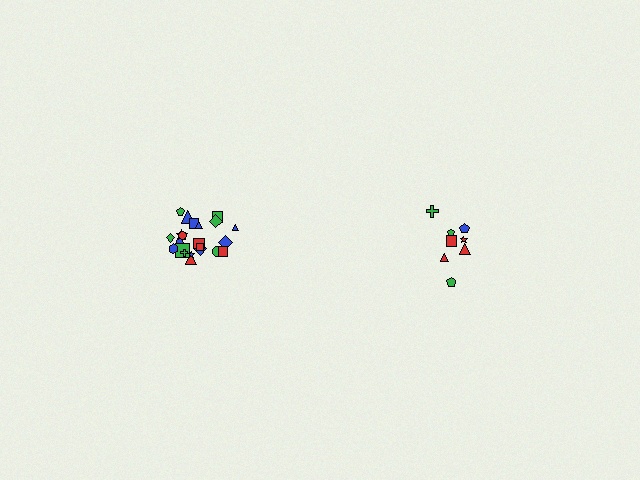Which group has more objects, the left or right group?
The left group.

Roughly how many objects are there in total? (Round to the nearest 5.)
Roughly 30 objects in total.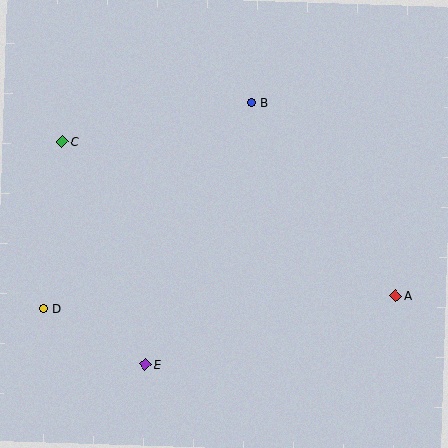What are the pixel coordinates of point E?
Point E is at (146, 364).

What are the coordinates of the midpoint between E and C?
The midpoint between E and C is at (104, 253).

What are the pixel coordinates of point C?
Point C is at (62, 142).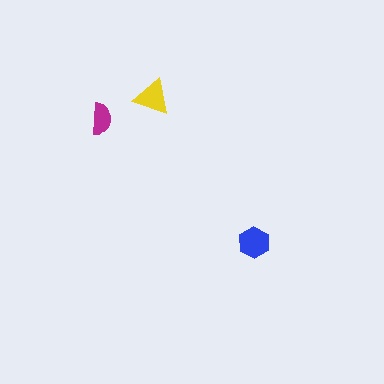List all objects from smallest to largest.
The magenta semicircle, the yellow triangle, the blue hexagon.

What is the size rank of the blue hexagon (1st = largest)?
1st.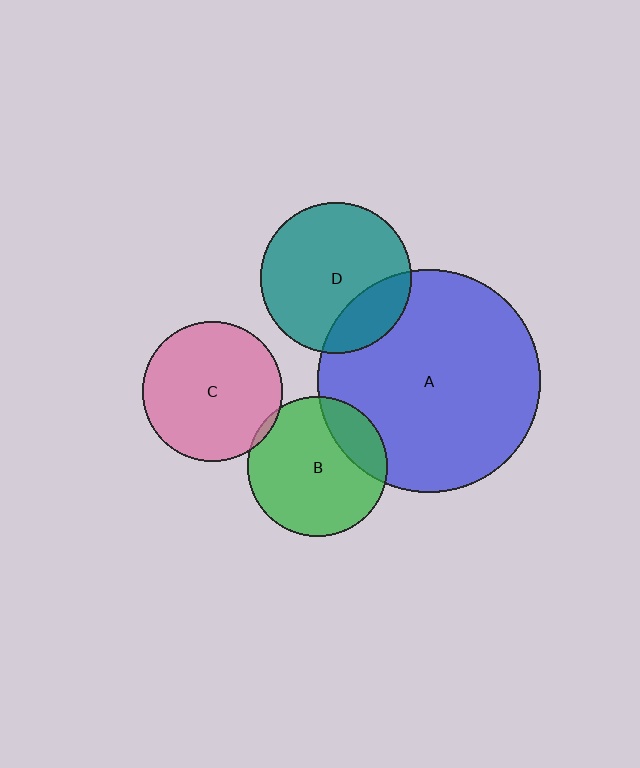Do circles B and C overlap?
Yes.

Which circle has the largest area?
Circle A (blue).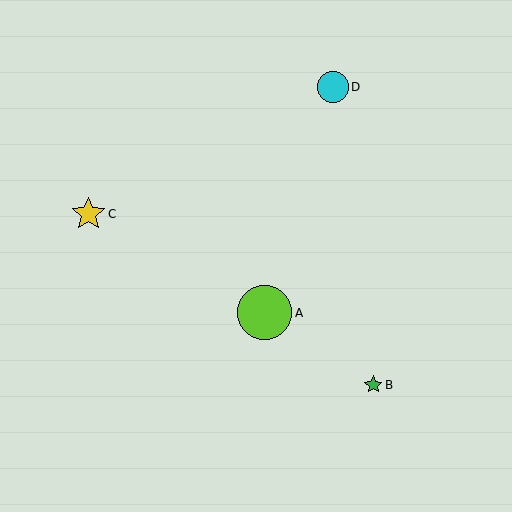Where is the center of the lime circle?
The center of the lime circle is at (265, 313).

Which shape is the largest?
The lime circle (labeled A) is the largest.